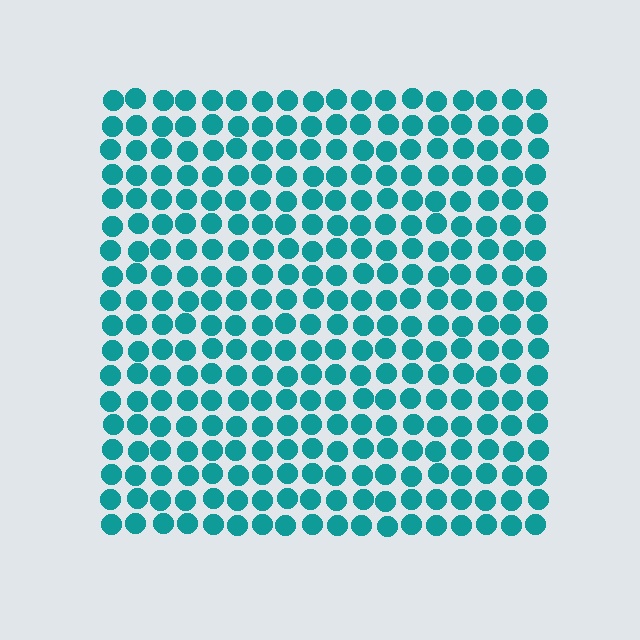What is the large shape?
The large shape is a square.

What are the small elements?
The small elements are circles.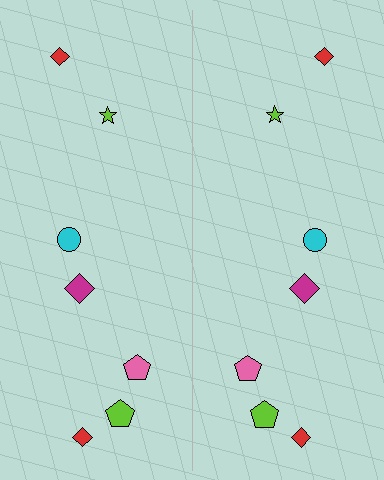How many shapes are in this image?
There are 14 shapes in this image.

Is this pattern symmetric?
Yes, this pattern has bilateral (reflection) symmetry.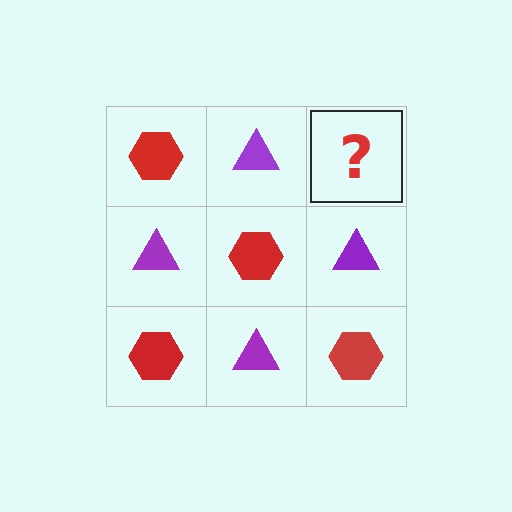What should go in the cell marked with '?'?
The missing cell should contain a red hexagon.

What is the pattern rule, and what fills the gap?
The rule is that it alternates red hexagon and purple triangle in a checkerboard pattern. The gap should be filled with a red hexagon.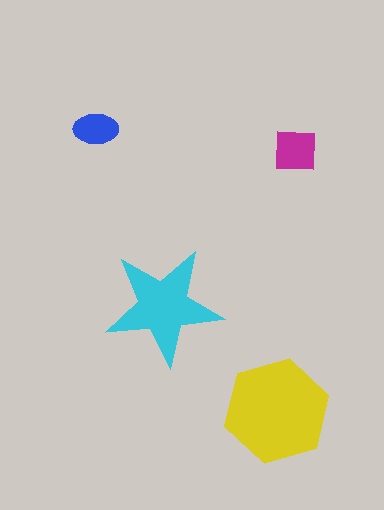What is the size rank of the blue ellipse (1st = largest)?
4th.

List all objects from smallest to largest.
The blue ellipse, the magenta square, the cyan star, the yellow hexagon.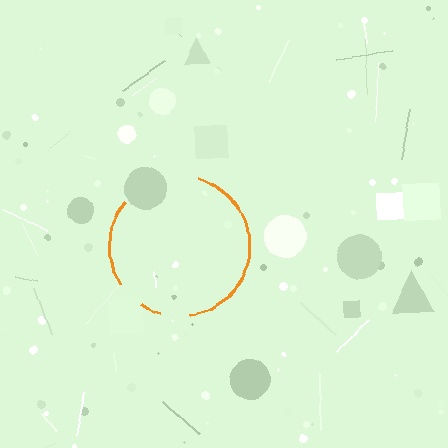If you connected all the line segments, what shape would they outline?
They would outline a circle.